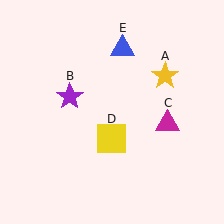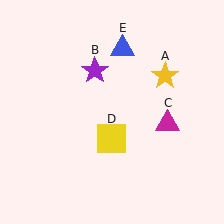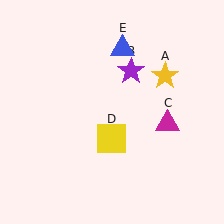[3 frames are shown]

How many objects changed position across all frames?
1 object changed position: purple star (object B).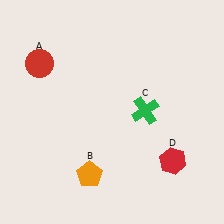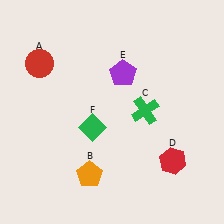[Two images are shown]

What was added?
A purple pentagon (E), a green diamond (F) were added in Image 2.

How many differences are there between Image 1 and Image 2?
There are 2 differences between the two images.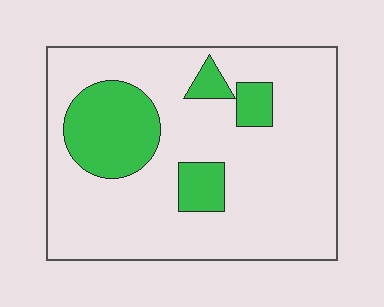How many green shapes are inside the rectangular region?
4.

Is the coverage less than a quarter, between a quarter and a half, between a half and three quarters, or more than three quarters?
Less than a quarter.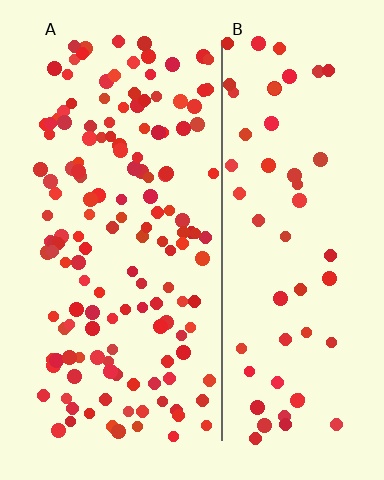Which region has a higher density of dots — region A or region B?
A (the left).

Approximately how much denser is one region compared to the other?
Approximately 2.5× — region A over region B.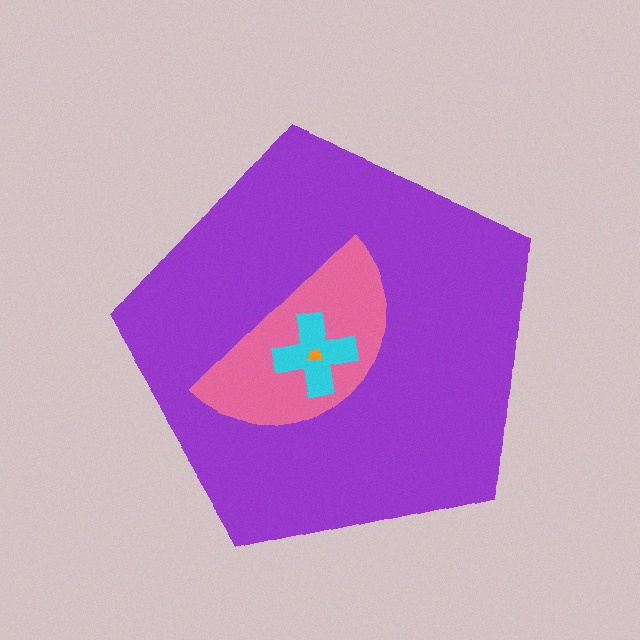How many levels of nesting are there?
4.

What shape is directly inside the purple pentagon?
The pink semicircle.